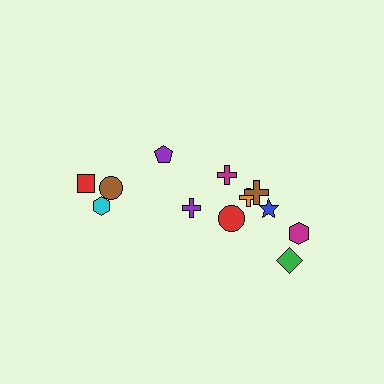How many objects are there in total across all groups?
There are 12 objects.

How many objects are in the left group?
There are 5 objects.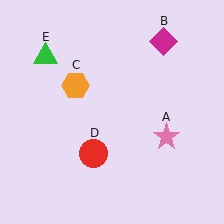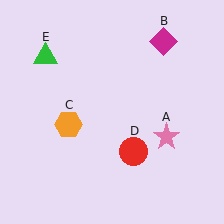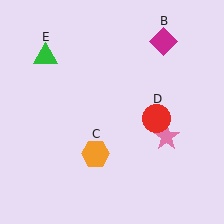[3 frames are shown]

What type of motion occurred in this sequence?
The orange hexagon (object C), red circle (object D) rotated counterclockwise around the center of the scene.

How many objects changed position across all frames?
2 objects changed position: orange hexagon (object C), red circle (object D).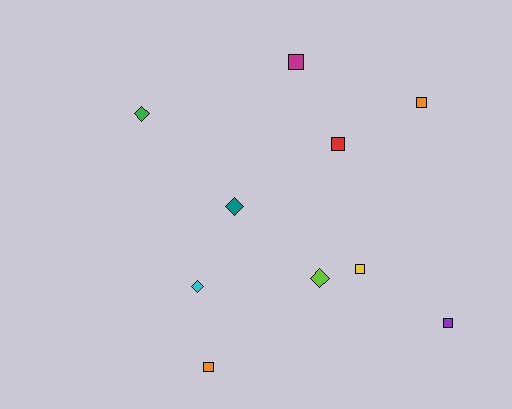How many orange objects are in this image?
There are 2 orange objects.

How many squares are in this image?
There are 6 squares.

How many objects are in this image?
There are 10 objects.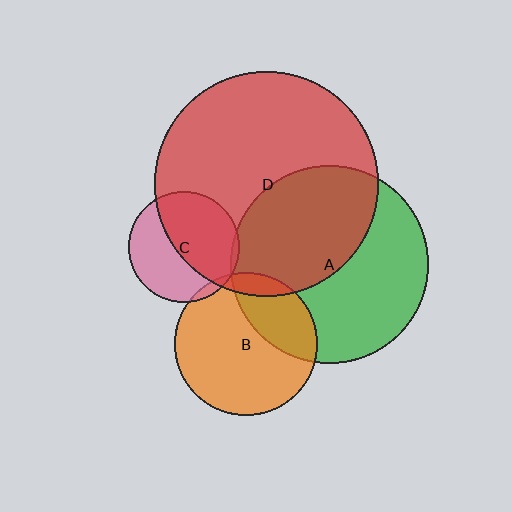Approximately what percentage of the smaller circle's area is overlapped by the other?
Approximately 30%.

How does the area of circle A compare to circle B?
Approximately 1.9 times.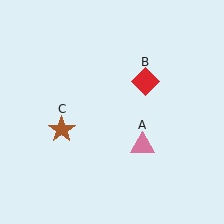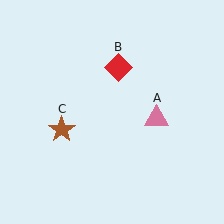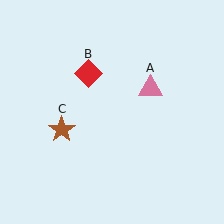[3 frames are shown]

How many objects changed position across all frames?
2 objects changed position: pink triangle (object A), red diamond (object B).